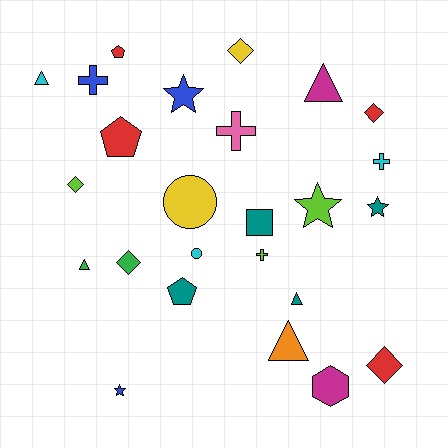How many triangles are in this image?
There are 5 triangles.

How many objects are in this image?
There are 25 objects.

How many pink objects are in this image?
There is 1 pink object.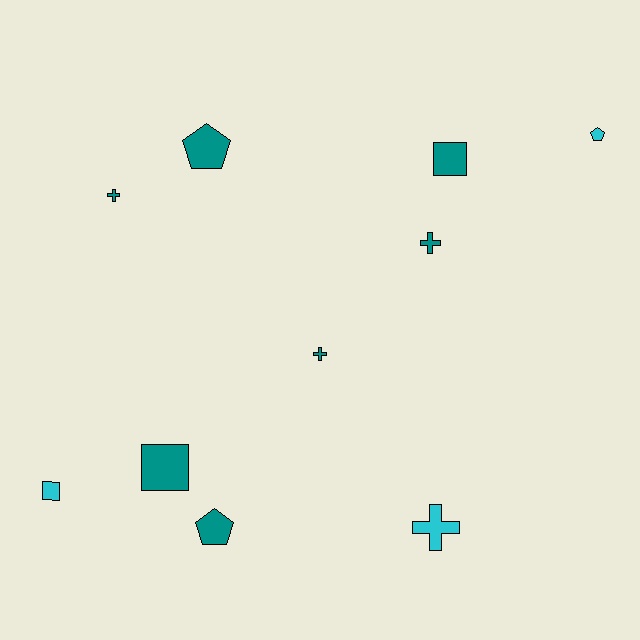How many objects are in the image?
There are 10 objects.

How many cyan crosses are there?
There is 1 cyan cross.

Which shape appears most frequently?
Cross, with 4 objects.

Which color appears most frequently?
Teal, with 7 objects.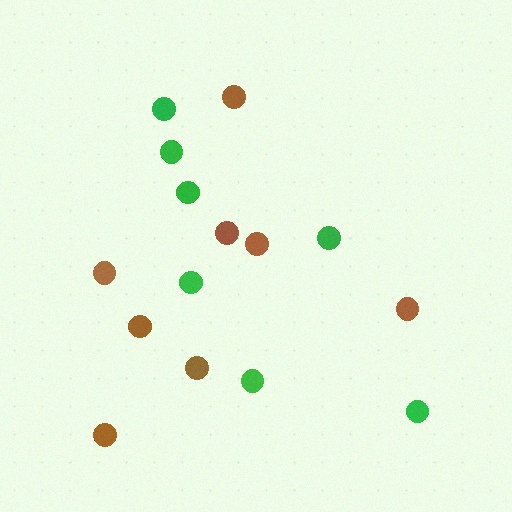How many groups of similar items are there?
There are 2 groups: one group of green circles (7) and one group of brown circles (8).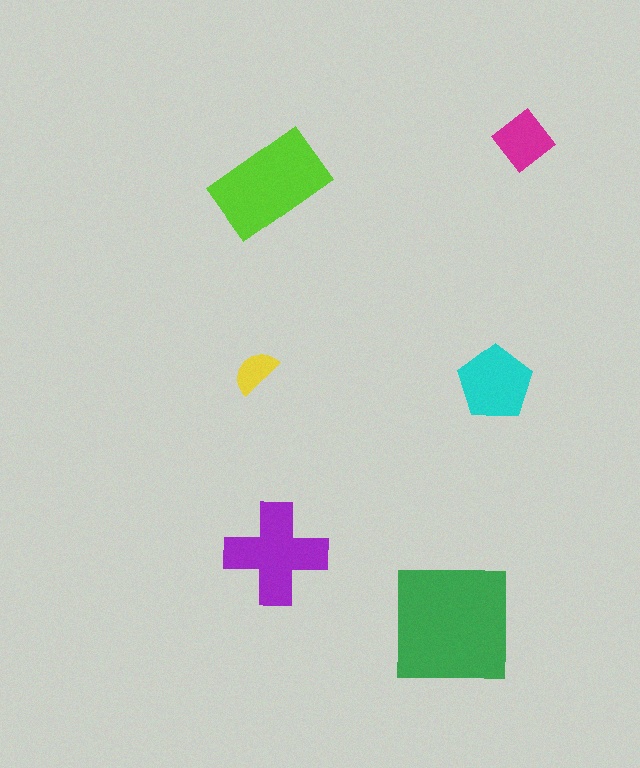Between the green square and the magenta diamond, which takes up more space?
The green square.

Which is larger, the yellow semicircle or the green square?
The green square.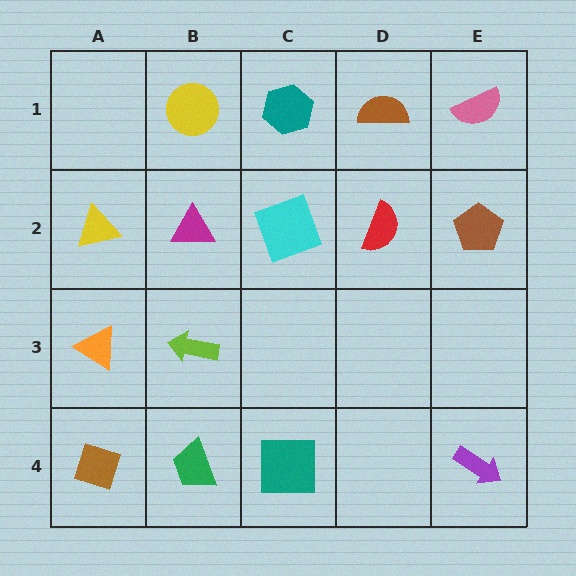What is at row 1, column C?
A teal hexagon.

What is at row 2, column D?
A red semicircle.